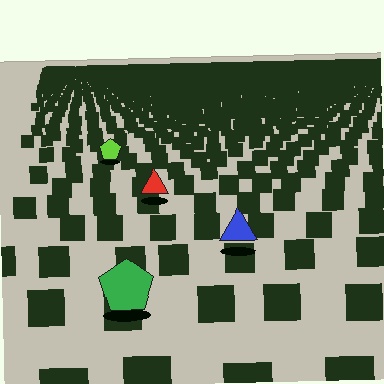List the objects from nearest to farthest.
From nearest to farthest: the green pentagon, the blue triangle, the red triangle, the lime pentagon.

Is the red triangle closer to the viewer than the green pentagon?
No. The green pentagon is closer — you can tell from the texture gradient: the ground texture is coarser near it.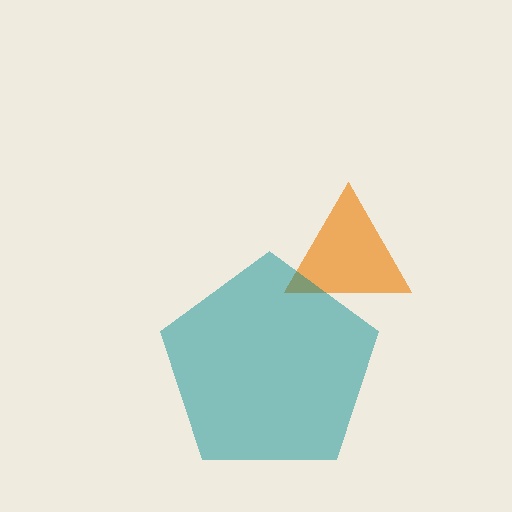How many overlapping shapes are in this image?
There are 2 overlapping shapes in the image.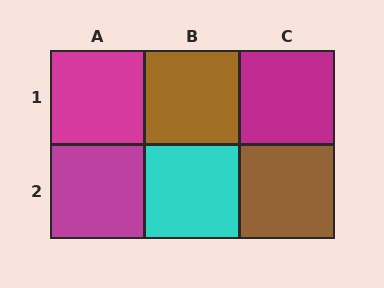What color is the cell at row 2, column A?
Magenta.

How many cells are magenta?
3 cells are magenta.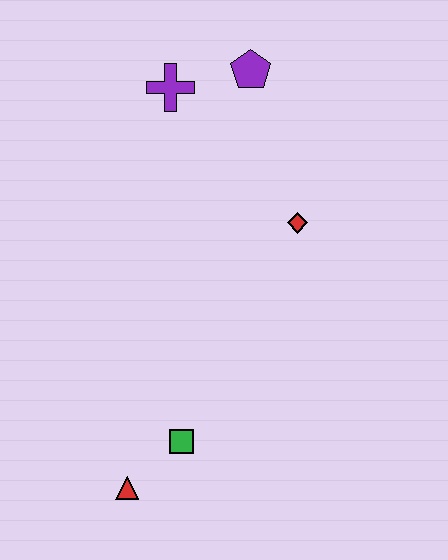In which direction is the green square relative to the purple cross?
The green square is below the purple cross.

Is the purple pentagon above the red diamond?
Yes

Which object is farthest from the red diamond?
The red triangle is farthest from the red diamond.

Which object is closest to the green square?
The red triangle is closest to the green square.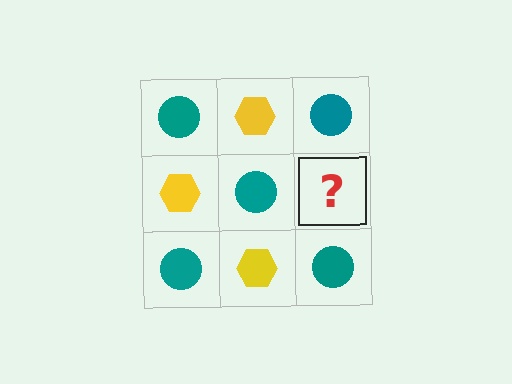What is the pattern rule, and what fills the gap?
The rule is that it alternates teal circle and yellow hexagon in a checkerboard pattern. The gap should be filled with a yellow hexagon.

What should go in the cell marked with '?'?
The missing cell should contain a yellow hexagon.